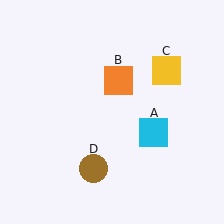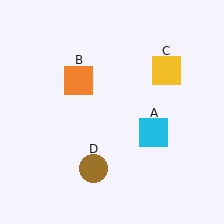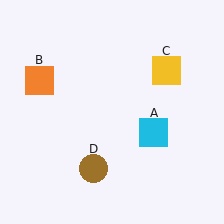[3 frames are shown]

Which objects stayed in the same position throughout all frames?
Cyan square (object A) and yellow square (object C) and brown circle (object D) remained stationary.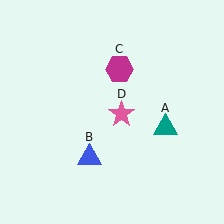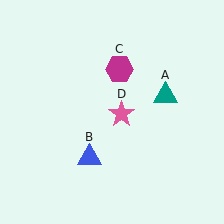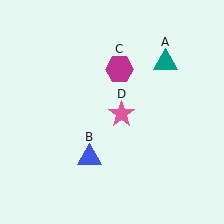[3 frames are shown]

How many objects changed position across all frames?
1 object changed position: teal triangle (object A).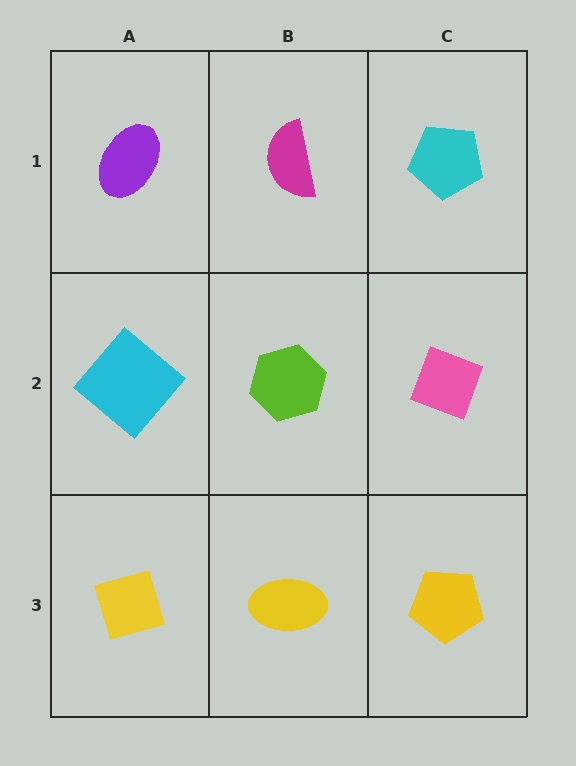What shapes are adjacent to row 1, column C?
A pink diamond (row 2, column C), a magenta semicircle (row 1, column B).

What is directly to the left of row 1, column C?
A magenta semicircle.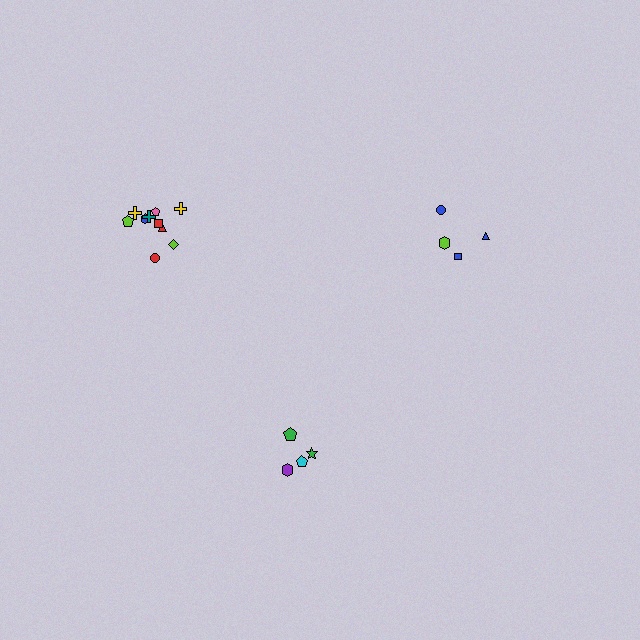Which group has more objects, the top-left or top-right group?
The top-left group.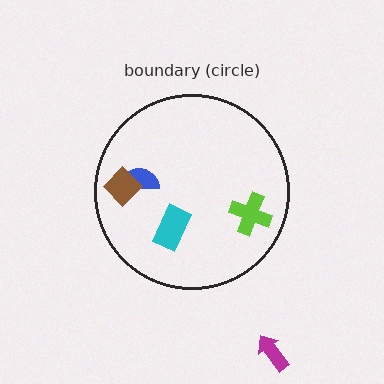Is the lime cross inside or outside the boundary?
Inside.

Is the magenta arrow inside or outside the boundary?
Outside.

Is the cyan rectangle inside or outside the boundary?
Inside.